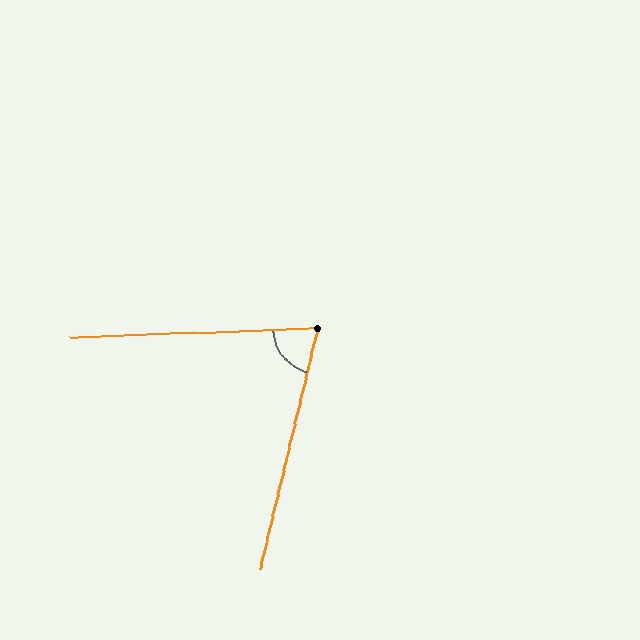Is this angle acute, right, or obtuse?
It is acute.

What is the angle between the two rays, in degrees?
Approximately 75 degrees.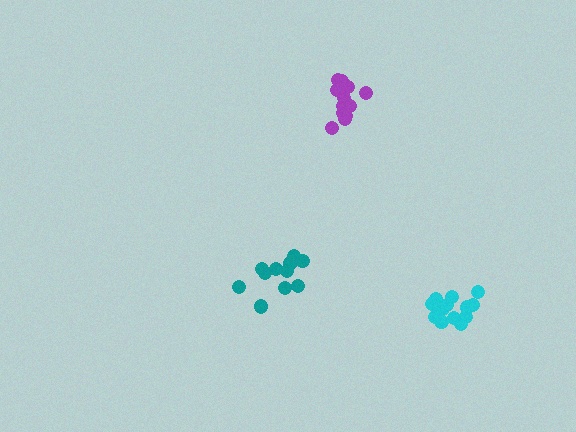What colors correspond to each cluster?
The clusters are colored: teal, purple, cyan.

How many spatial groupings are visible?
There are 3 spatial groupings.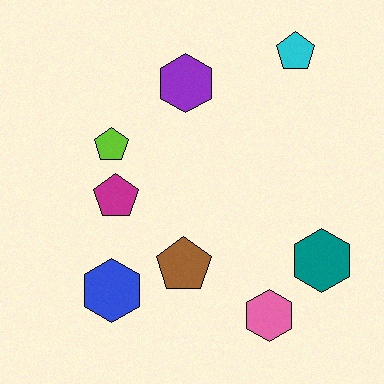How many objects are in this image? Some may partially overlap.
There are 8 objects.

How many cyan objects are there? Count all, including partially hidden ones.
There is 1 cyan object.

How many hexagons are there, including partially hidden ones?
There are 4 hexagons.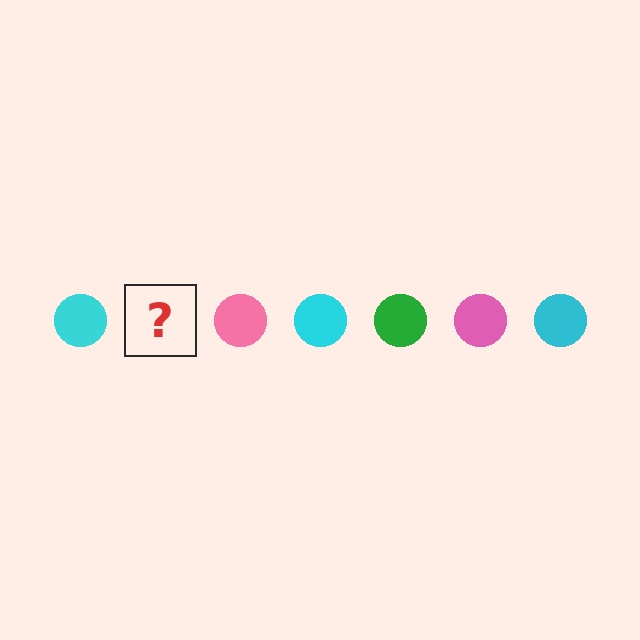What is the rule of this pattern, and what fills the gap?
The rule is that the pattern cycles through cyan, green, pink circles. The gap should be filled with a green circle.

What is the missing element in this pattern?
The missing element is a green circle.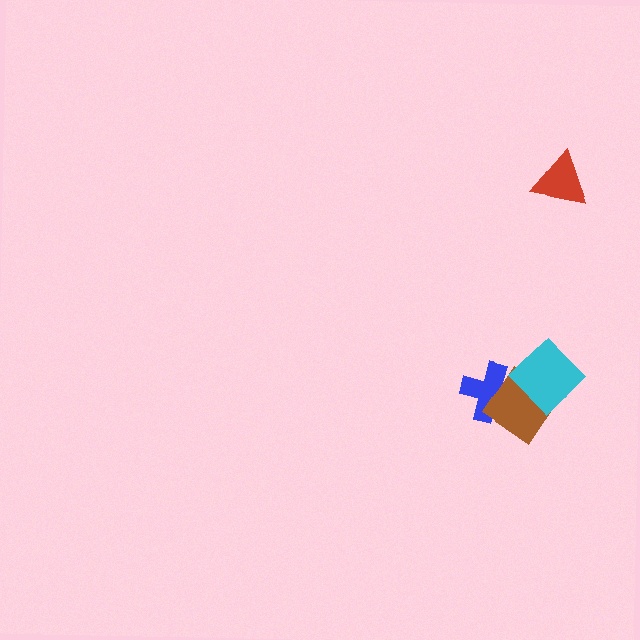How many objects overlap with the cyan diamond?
2 objects overlap with the cyan diamond.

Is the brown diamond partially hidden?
Yes, it is partially covered by another shape.